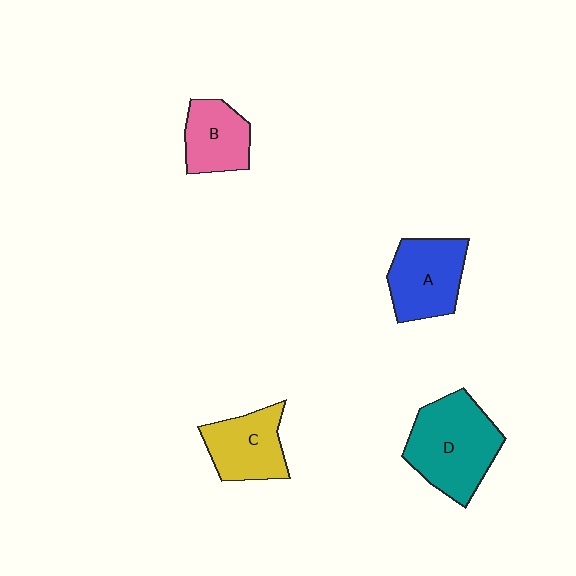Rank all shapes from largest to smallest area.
From largest to smallest: D (teal), A (blue), C (yellow), B (pink).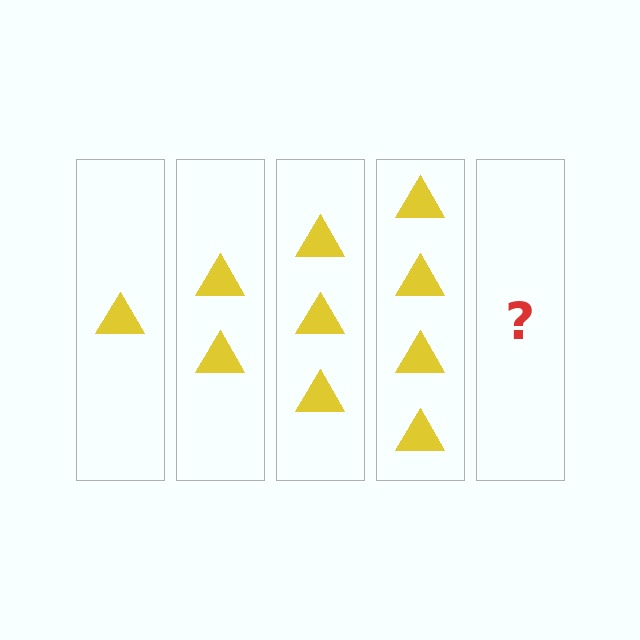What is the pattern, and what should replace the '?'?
The pattern is that each step adds one more triangle. The '?' should be 5 triangles.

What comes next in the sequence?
The next element should be 5 triangles.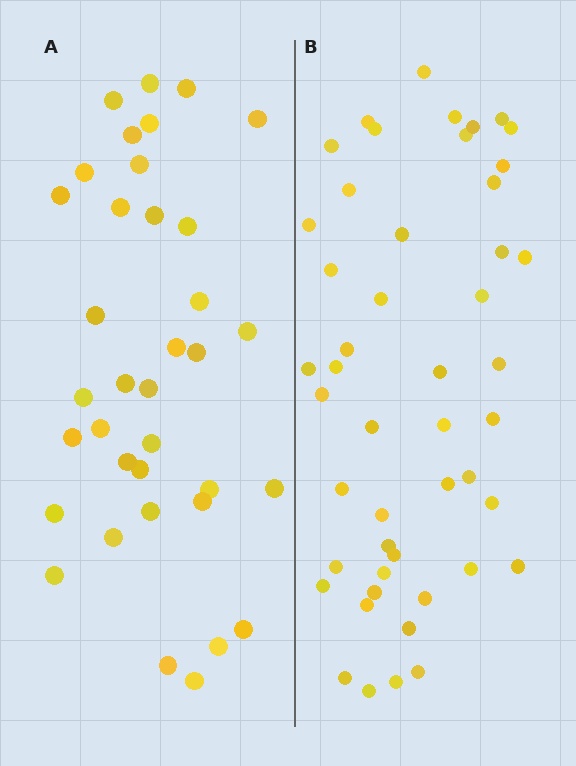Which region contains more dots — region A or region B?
Region B (the right region) has more dots.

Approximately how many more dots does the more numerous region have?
Region B has roughly 12 or so more dots than region A.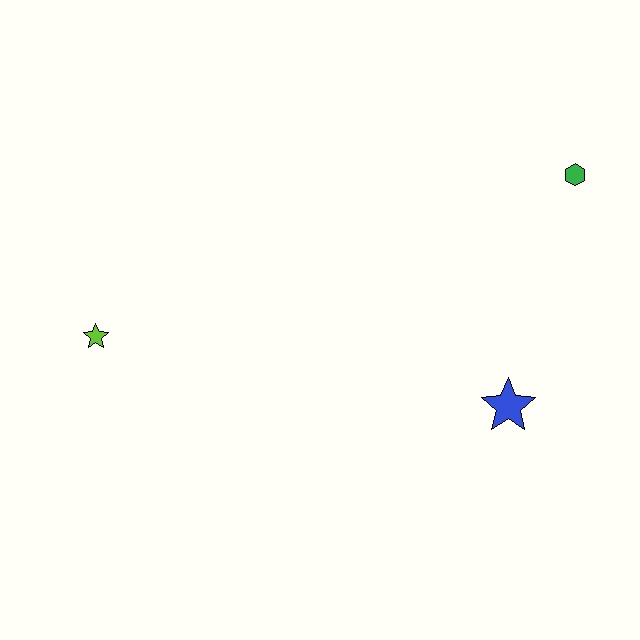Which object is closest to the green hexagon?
The blue star is closest to the green hexagon.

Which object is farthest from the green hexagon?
The lime star is farthest from the green hexagon.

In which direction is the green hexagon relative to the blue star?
The green hexagon is above the blue star.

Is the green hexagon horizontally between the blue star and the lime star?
No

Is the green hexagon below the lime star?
No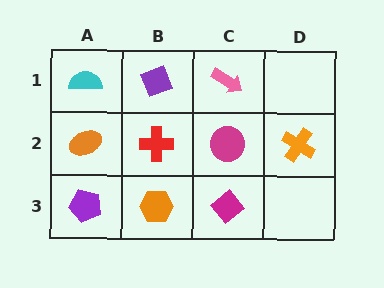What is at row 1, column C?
A pink arrow.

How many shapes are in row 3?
3 shapes.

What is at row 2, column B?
A red cross.